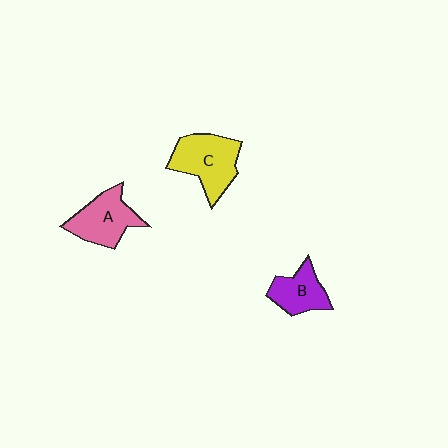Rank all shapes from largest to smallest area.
From largest to smallest: C (yellow), A (pink), B (purple).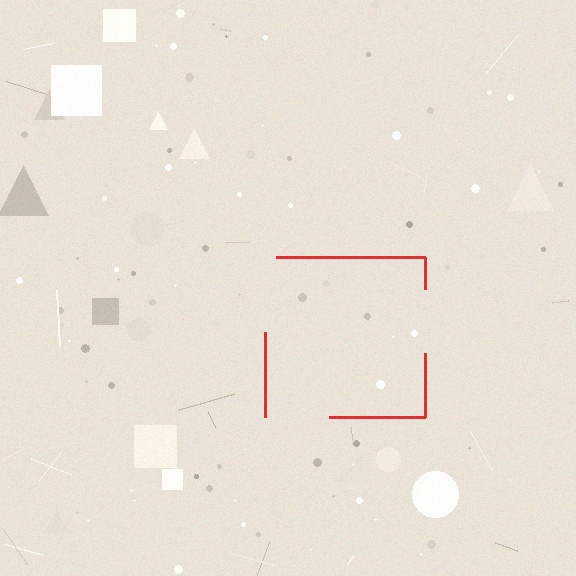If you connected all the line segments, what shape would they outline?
They would outline a square.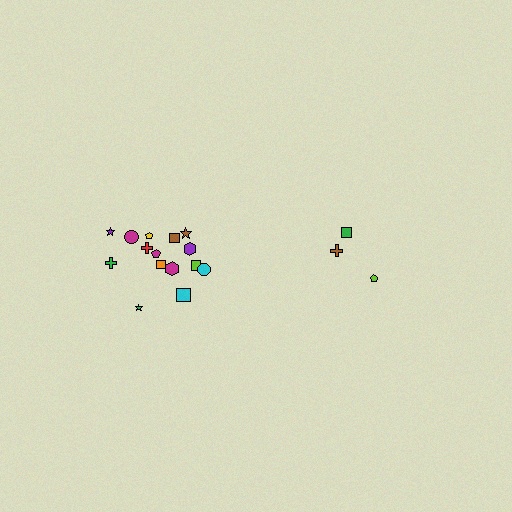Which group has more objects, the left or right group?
The left group.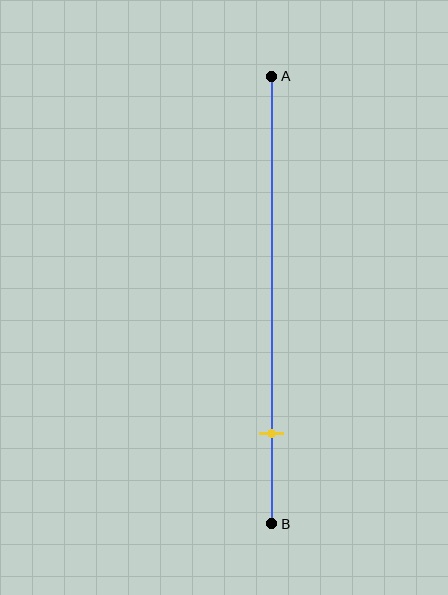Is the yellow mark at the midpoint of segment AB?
No, the mark is at about 80% from A, not at the 50% midpoint.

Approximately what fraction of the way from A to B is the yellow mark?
The yellow mark is approximately 80% of the way from A to B.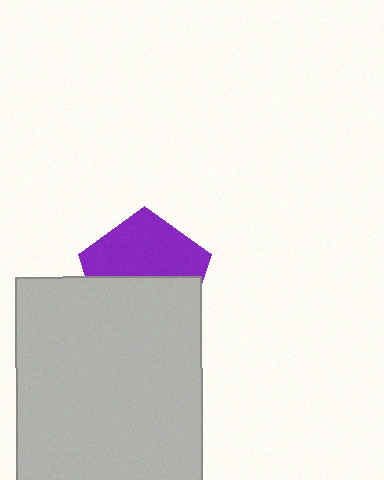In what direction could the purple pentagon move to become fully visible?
The purple pentagon could move up. That would shift it out from behind the light gray rectangle entirely.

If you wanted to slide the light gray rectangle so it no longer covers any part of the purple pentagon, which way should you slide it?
Slide it down — that is the most direct way to separate the two shapes.